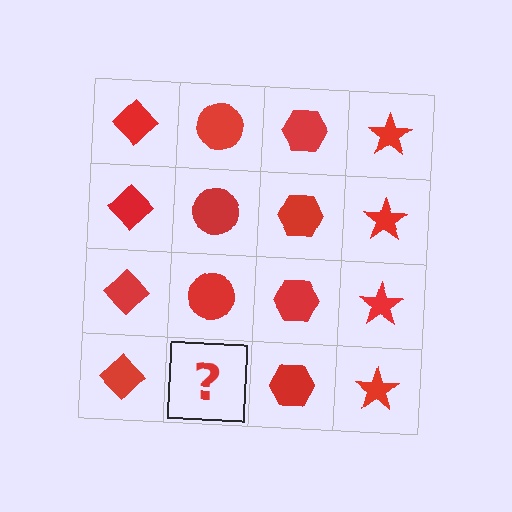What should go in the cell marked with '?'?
The missing cell should contain a red circle.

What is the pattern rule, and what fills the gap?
The rule is that each column has a consistent shape. The gap should be filled with a red circle.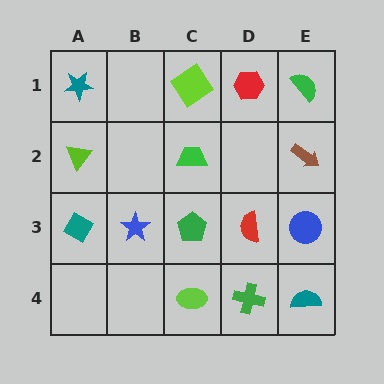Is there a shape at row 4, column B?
No, that cell is empty.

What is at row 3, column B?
A blue star.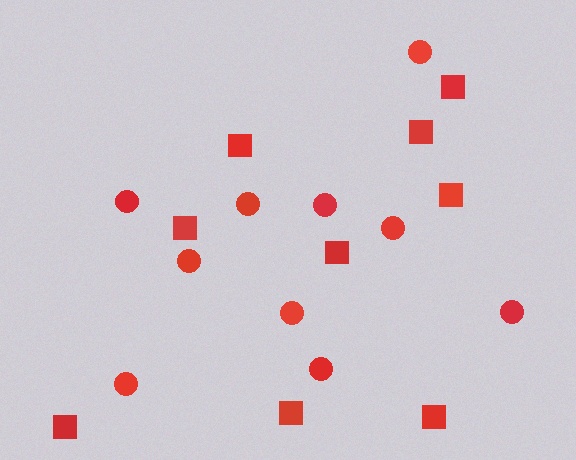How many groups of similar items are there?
There are 2 groups: one group of circles (10) and one group of squares (9).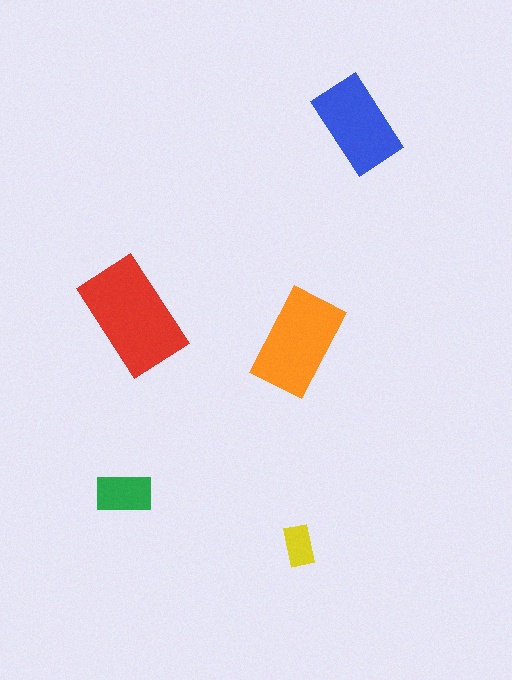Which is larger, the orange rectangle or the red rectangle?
The red one.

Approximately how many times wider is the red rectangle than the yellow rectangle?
About 2.5 times wider.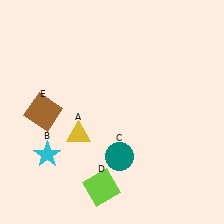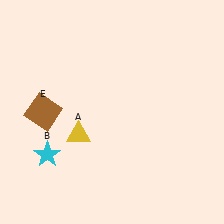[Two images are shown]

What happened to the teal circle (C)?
The teal circle (C) was removed in Image 2. It was in the bottom-right area of Image 1.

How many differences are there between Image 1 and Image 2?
There are 2 differences between the two images.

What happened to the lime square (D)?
The lime square (D) was removed in Image 2. It was in the bottom-left area of Image 1.